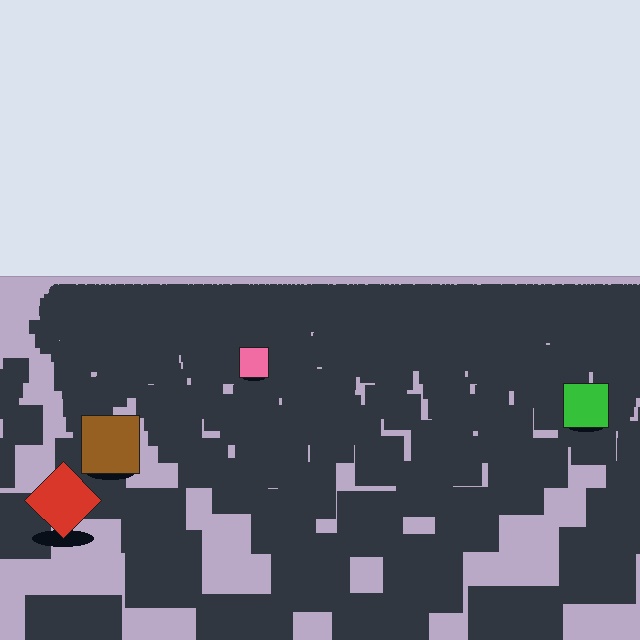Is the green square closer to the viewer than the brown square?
No. The brown square is closer — you can tell from the texture gradient: the ground texture is coarser near it.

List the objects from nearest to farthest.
From nearest to farthest: the red diamond, the brown square, the green square, the pink square.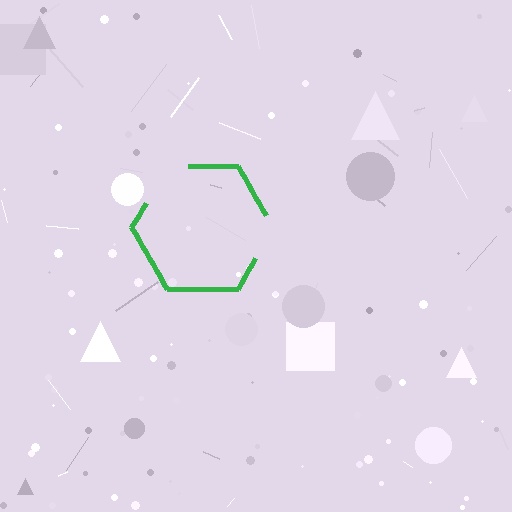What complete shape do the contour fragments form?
The contour fragments form a hexagon.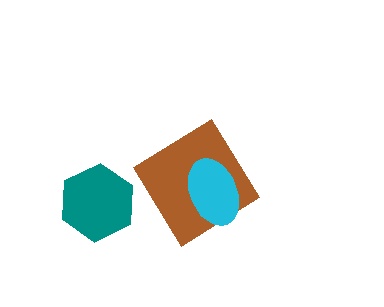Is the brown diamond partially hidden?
Yes, it is partially covered by another shape.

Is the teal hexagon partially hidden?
No, no other shape covers it.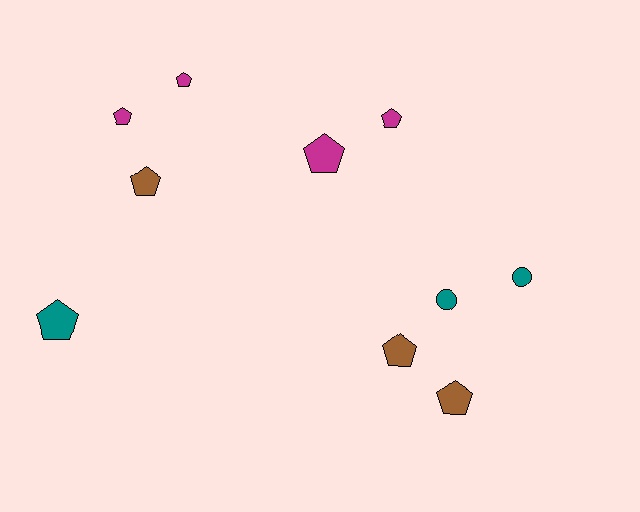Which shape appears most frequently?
Pentagon, with 8 objects.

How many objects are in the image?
There are 10 objects.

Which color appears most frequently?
Magenta, with 4 objects.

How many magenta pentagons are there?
There are 4 magenta pentagons.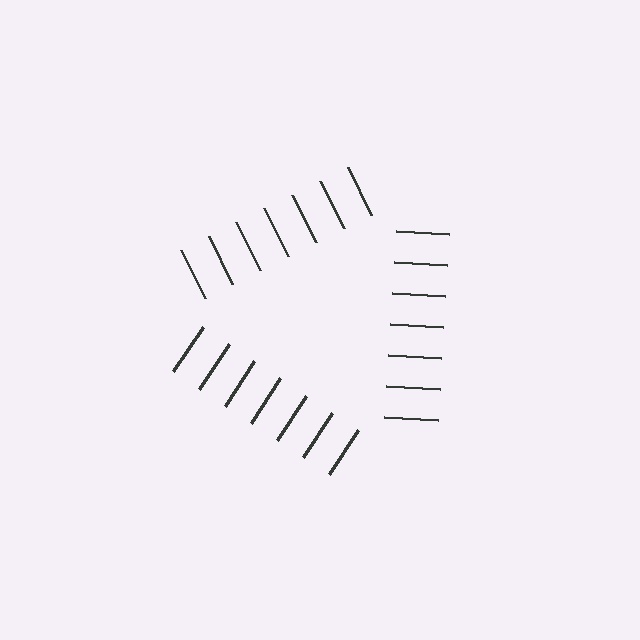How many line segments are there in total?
21 — 7 along each of the 3 edges.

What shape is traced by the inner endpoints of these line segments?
An illusory triangle — the line segments terminate on its edges but no continuous stroke is drawn.